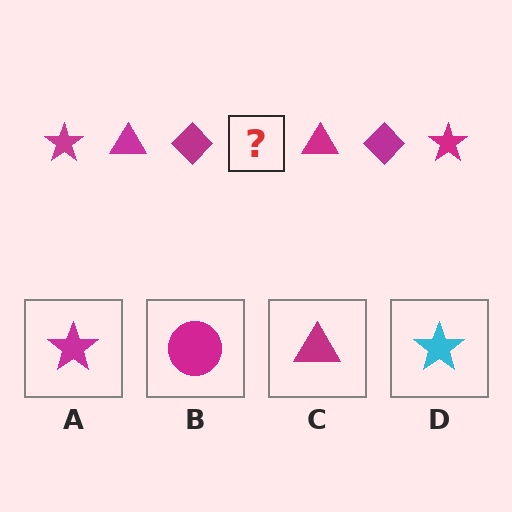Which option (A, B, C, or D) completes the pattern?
A.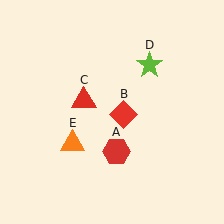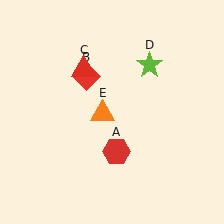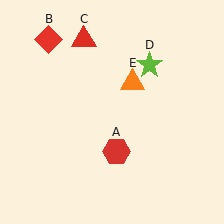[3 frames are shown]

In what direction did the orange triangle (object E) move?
The orange triangle (object E) moved up and to the right.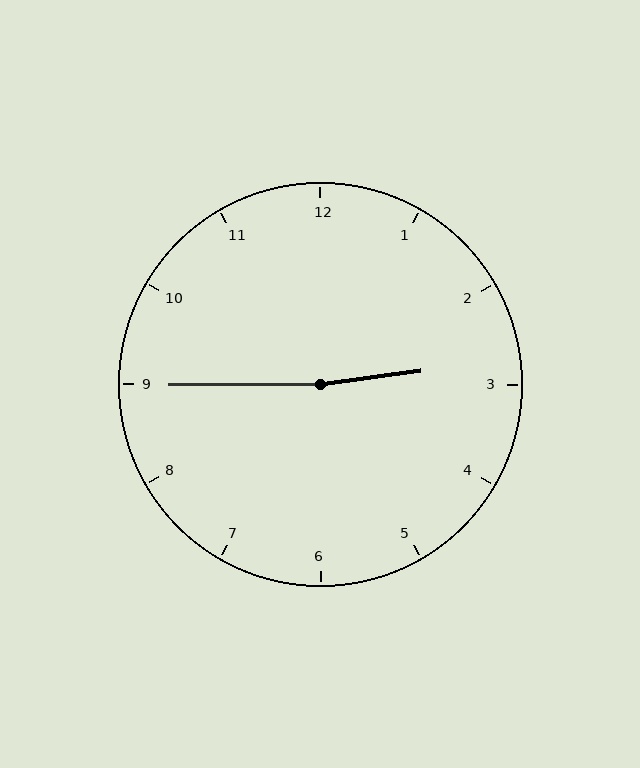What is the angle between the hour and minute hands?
Approximately 172 degrees.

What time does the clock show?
2:45.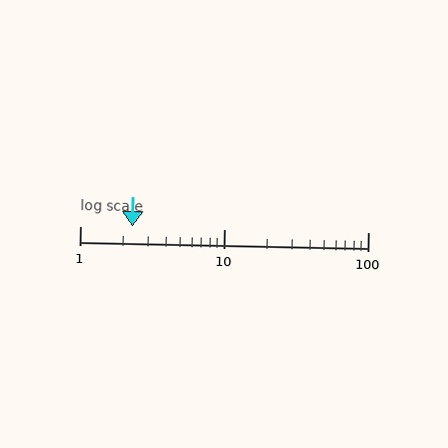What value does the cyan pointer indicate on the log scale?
The pointer indicates approximately 2.3.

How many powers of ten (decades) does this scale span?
The scale spans 2 decades, from 1 to 100.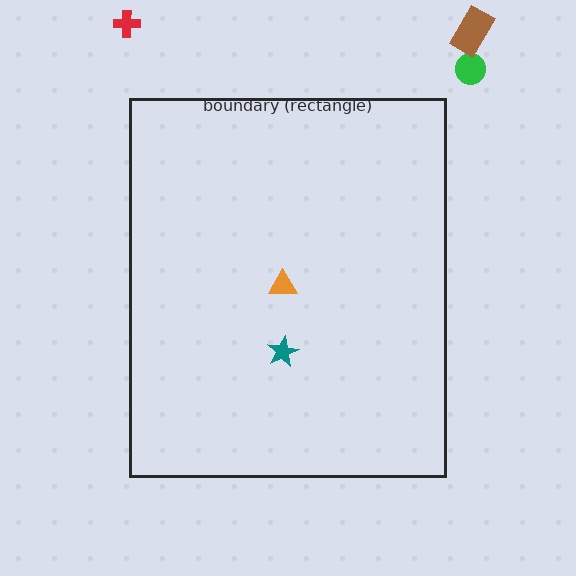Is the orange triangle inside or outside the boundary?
Inside.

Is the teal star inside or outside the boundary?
Inside.